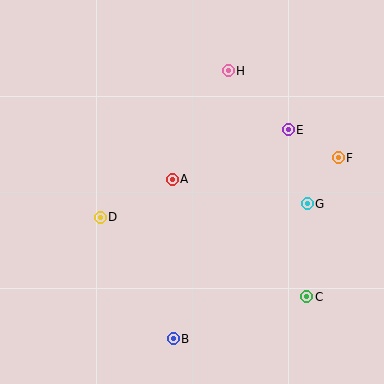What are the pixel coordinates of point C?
Point C is at (307, 297).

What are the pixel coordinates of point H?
Point H is at (228, 71).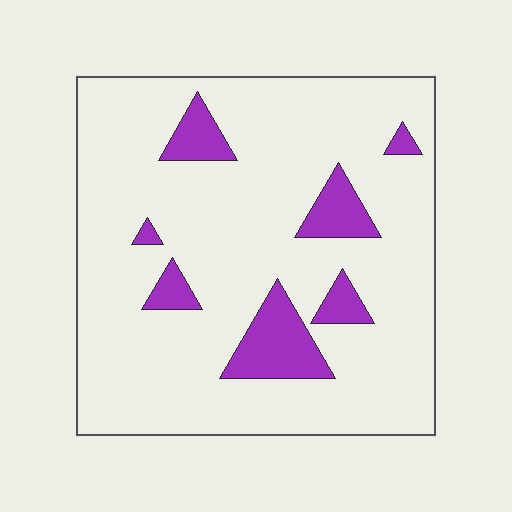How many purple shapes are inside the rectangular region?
7.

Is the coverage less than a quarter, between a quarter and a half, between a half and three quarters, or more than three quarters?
Less than a quarter.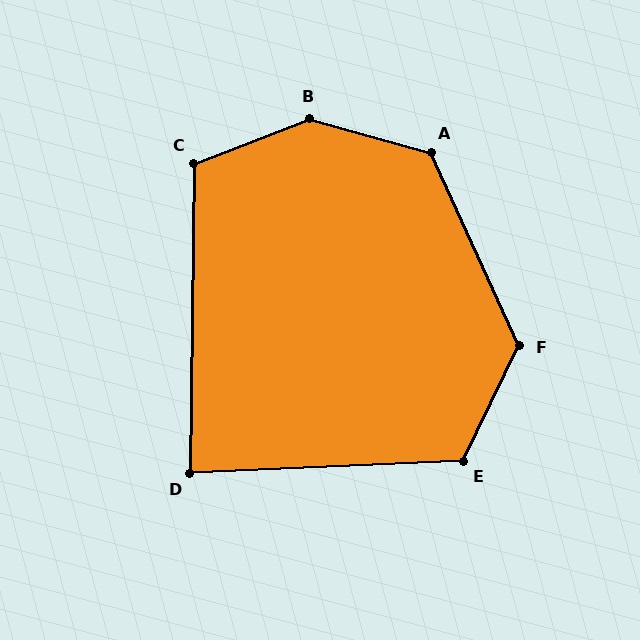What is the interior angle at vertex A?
Approximately 130 degrees (obtuse).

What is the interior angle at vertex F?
Approximately 130 degrees (obtuse).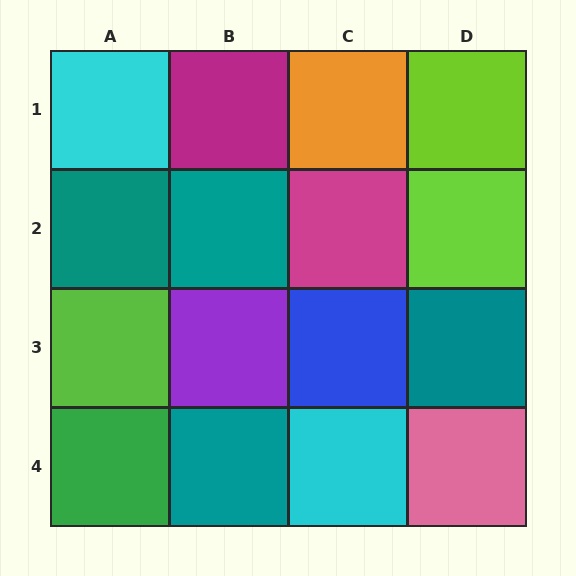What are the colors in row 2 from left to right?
Teal, teal, magenta, lime.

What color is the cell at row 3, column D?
Teal.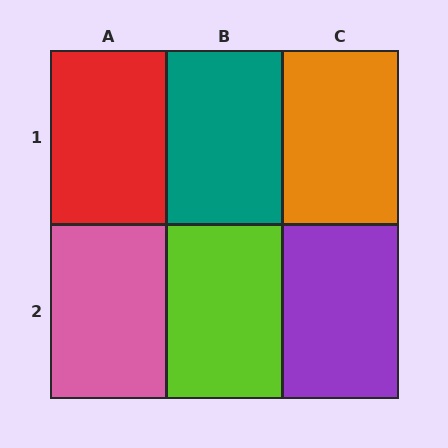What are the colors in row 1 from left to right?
Red, teal, orange.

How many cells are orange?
1 cell is orange.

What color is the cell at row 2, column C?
Purple.